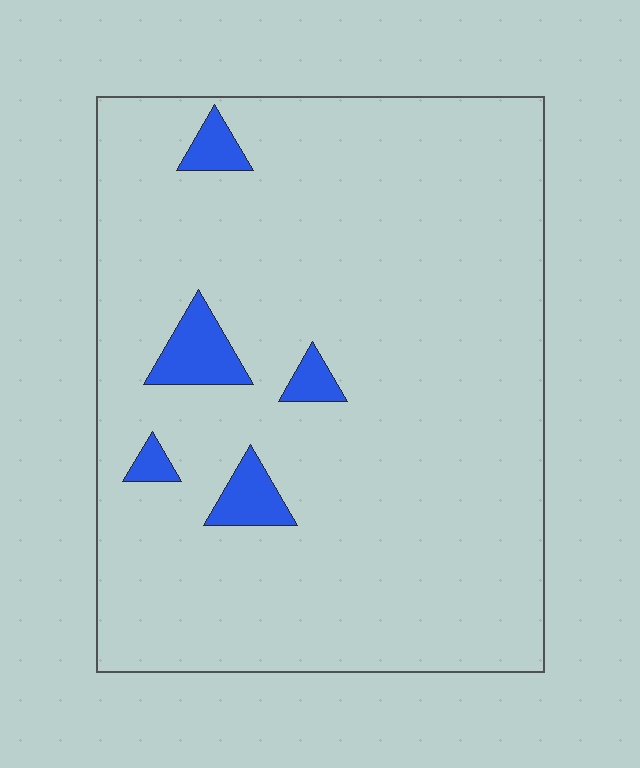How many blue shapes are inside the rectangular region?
5.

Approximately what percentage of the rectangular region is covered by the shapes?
Approximately 5%.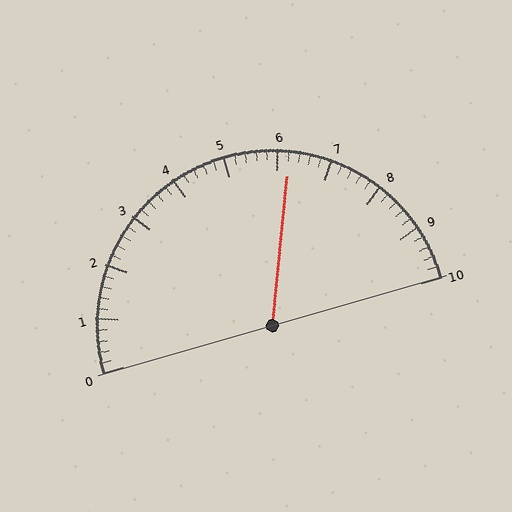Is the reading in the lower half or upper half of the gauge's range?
The reading is in the upper half of the range (0 to 10).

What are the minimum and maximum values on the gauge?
The gauge ranges from 0 to 10.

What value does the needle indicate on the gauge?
The needle indicates approximately 6.2.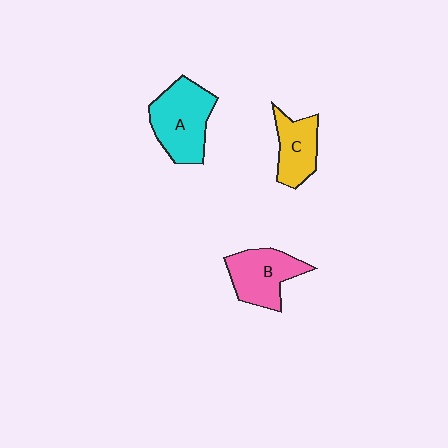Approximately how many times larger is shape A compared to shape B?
Approximately 1.2 times.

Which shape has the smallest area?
Shape C (yellow).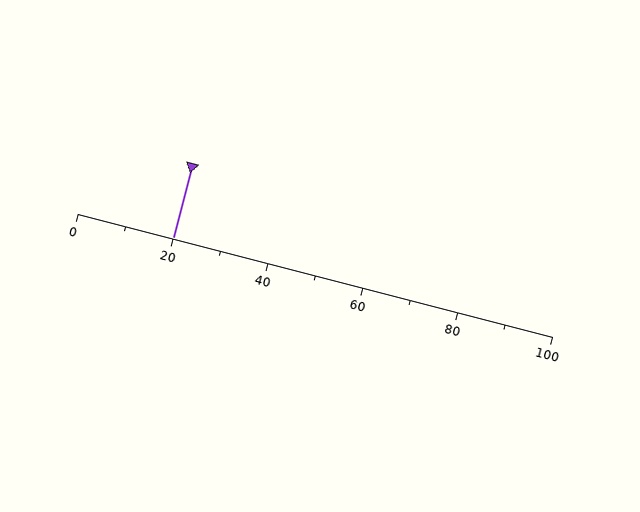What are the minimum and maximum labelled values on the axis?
The axis runs from 0 to 100.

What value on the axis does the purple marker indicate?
The marker indicates approximately 20.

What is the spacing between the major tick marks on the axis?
The major ticks are spaced 20 apart.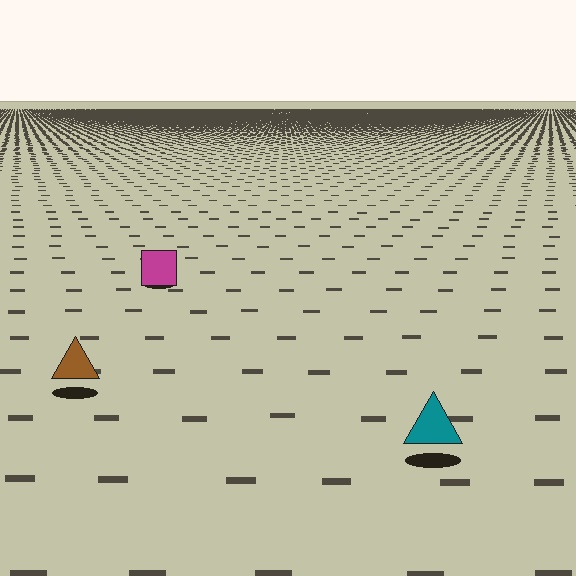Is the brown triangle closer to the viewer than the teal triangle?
No. The teal triangle is closer — you can tell from the texture gradient: the ground texture is coarser near it.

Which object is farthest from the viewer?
The magenta square is farthest from the viewer. It appears smaller and the ground texture around it is denser.